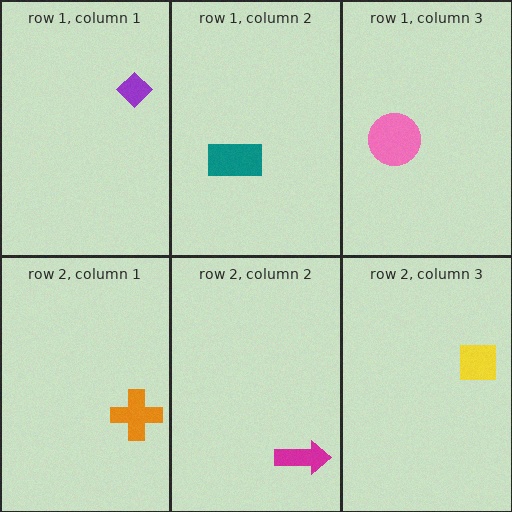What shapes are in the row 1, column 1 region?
The purple diamond.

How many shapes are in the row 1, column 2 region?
1.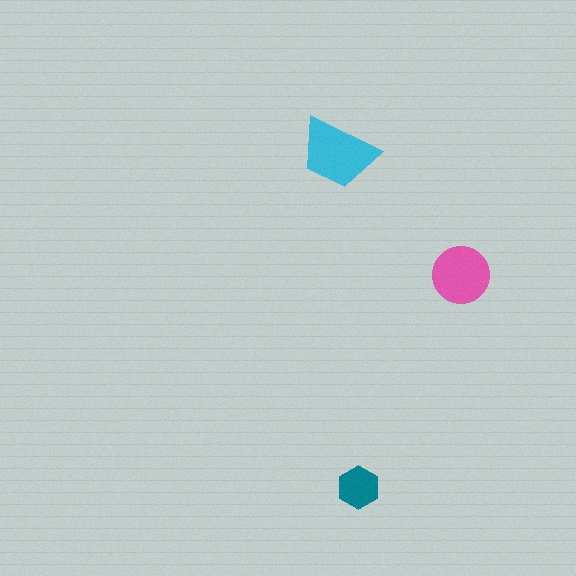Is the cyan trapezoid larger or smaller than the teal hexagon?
Larger.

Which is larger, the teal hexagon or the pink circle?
The pink circle.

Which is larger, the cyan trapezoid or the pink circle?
The cyan trapezoid.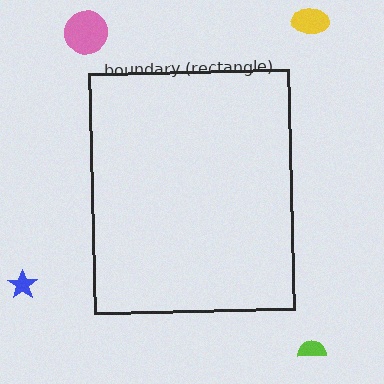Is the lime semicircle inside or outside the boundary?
Outside.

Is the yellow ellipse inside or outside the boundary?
Outside.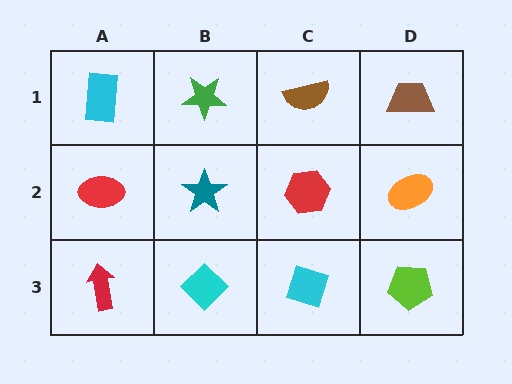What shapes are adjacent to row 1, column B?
A teal star (row 2, column B), a cyan rectangle (row 1, column A), a brown semicircle (row 1, column C).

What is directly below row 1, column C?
A red hexagon.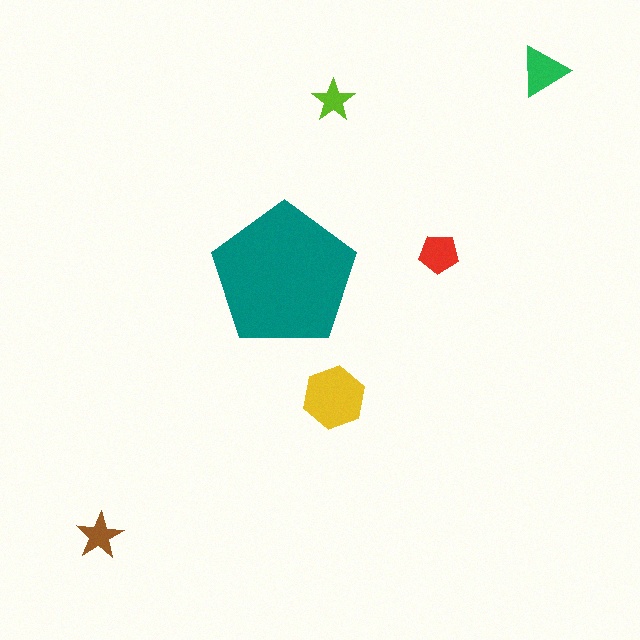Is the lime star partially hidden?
No, the lime star is fully visible.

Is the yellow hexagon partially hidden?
No, the yellow hexagon is fully visible.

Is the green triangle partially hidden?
No, the green triangle is fully visible.